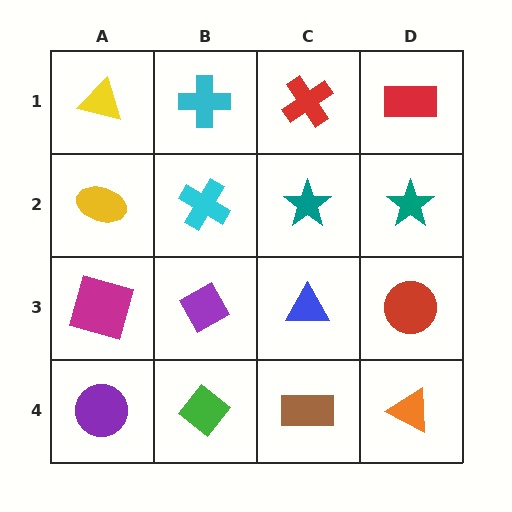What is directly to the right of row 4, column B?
A brown rectangle.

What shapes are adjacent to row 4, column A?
A magenta square (row 3, column A), a green diamond (row 4, column B).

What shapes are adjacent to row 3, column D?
A teal star (row 2, column D), an orange triangle (row 4, column D), a blue triangle (row 3, column C).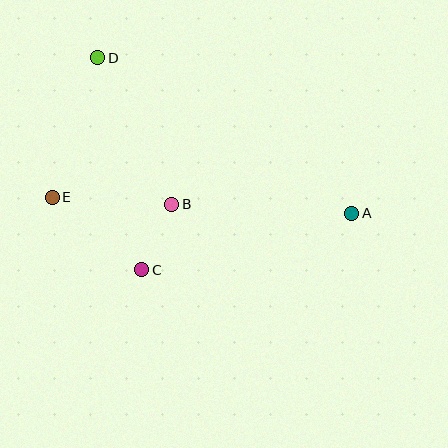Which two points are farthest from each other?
Points A and E are farthest from each other.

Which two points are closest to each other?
Points B and C are closest to each other.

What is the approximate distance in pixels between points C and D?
The distance between C and D is approximately 216 pixels.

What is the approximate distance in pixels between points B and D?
The distance between B and D is approximately 164 pixels.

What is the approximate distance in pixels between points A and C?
The distance between A and C is approximately 218 pixels.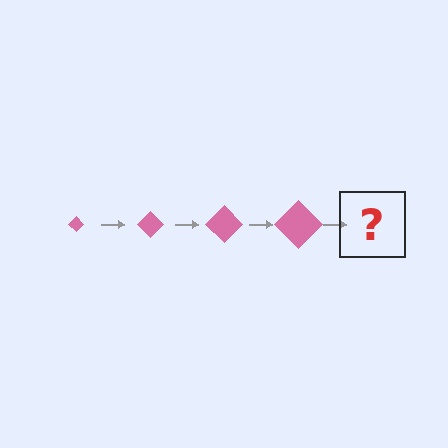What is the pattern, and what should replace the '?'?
The pattern is that the diamond gets progressively larger each step. The '?' should be a pink diamond, larger than the previous one.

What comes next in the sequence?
The next element should be a pink diamond, larger than the previous one.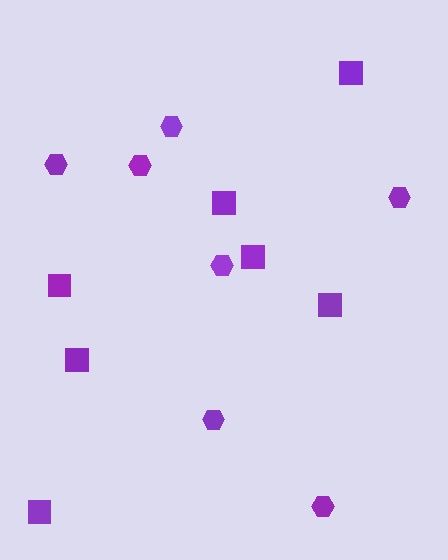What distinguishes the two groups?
There are 2 groups: one group of hexagons (7) and one group of squares (7).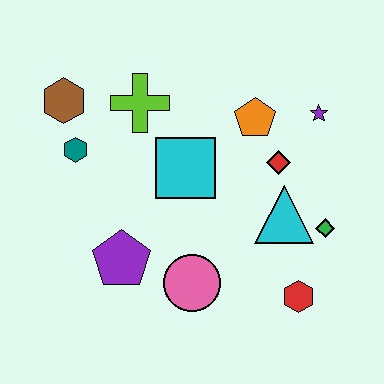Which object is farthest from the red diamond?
The brown hexagon is farthest from the red diamond.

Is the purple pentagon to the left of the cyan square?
Yes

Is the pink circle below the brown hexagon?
Yes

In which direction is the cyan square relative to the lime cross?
The cyan square is below the lime cross.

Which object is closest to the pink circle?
The purple pentagon is closest to the pink circle.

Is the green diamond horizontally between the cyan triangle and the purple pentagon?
No